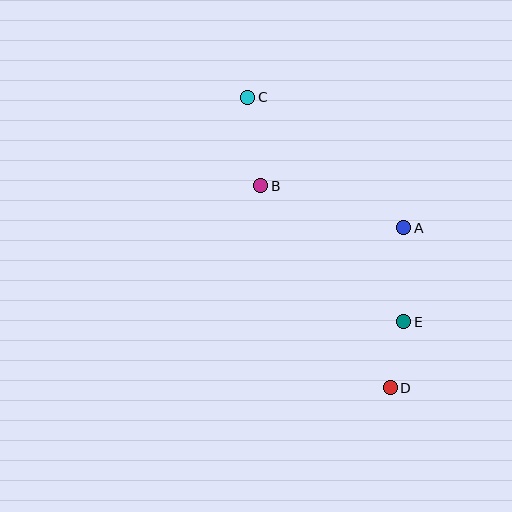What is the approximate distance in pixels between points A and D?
The distance between A and D is approximately 161 pixels.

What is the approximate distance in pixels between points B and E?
The distance between B and E is approximately 197 pixels.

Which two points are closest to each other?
Points D and E are closest to each other.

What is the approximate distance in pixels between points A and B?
The distance between A and B is approximately 149 pixels.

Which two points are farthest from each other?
Points C and D are farthest from each other.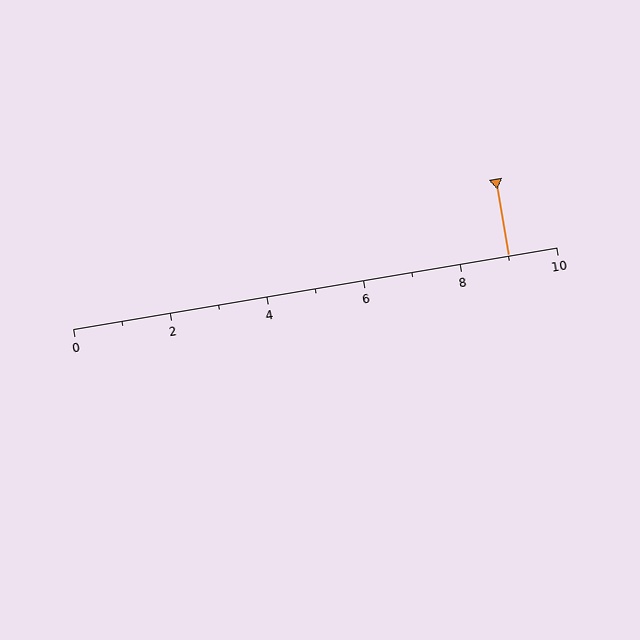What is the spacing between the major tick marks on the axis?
The major ticks are spaced 2 apart.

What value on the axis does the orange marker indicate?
The marker indicates approximately 9.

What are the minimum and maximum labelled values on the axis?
The axis runs from 0 to 10.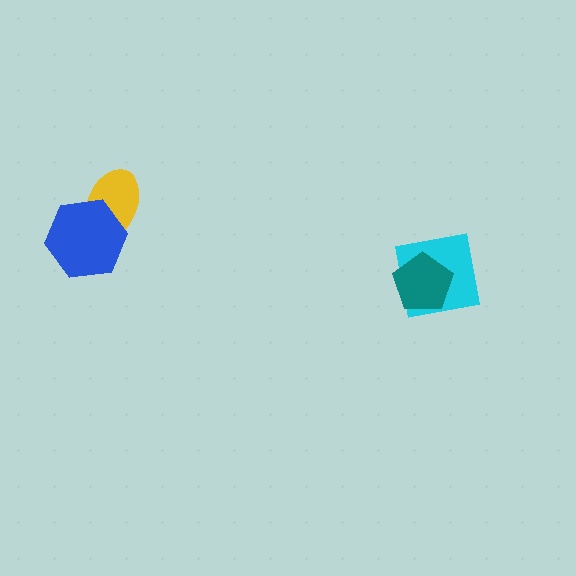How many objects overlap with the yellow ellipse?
1 object overlaps with the yellow ellipse.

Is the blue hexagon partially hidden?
No, no other shape covers it.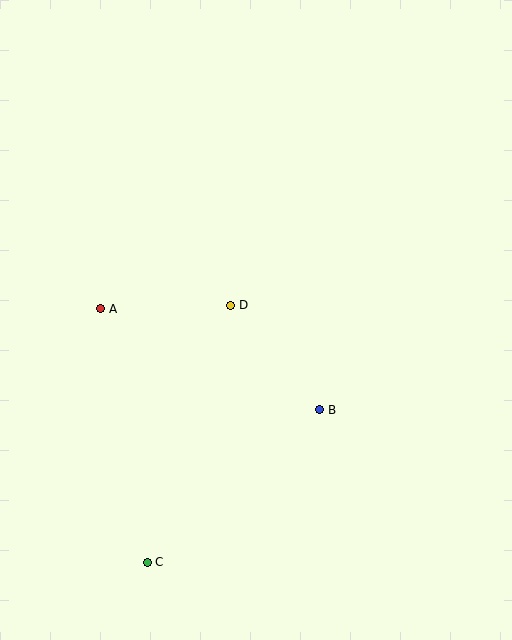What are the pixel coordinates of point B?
Point B is at (320, 410).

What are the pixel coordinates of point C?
Point C is at (147, 562).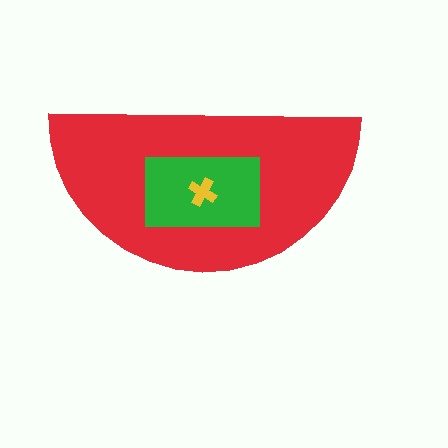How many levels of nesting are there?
3.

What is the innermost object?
The yellow cross.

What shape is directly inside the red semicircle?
The green rectangle.